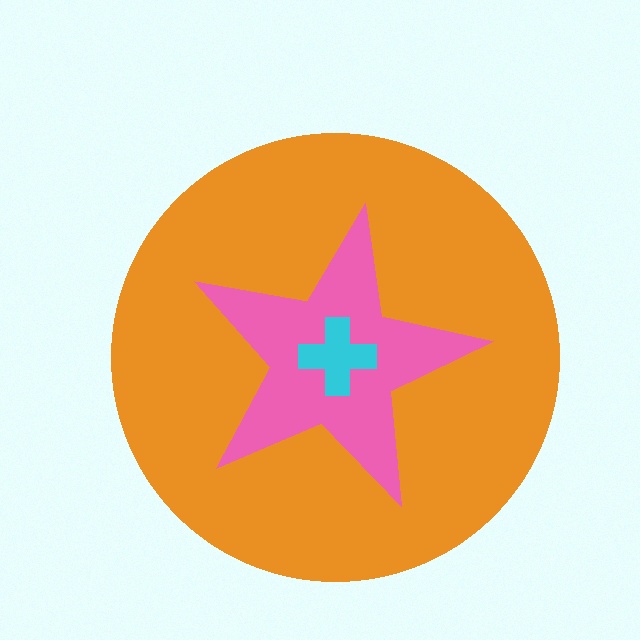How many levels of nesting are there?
3.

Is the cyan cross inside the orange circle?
Yes.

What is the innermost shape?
The cyan cross.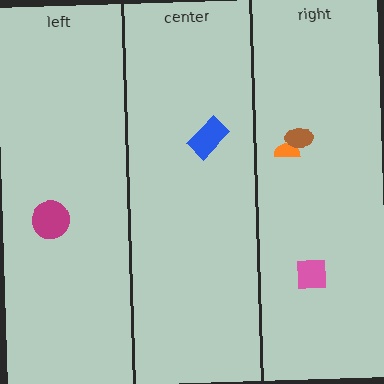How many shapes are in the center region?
1.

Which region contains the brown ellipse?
The right region.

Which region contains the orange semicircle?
The right region.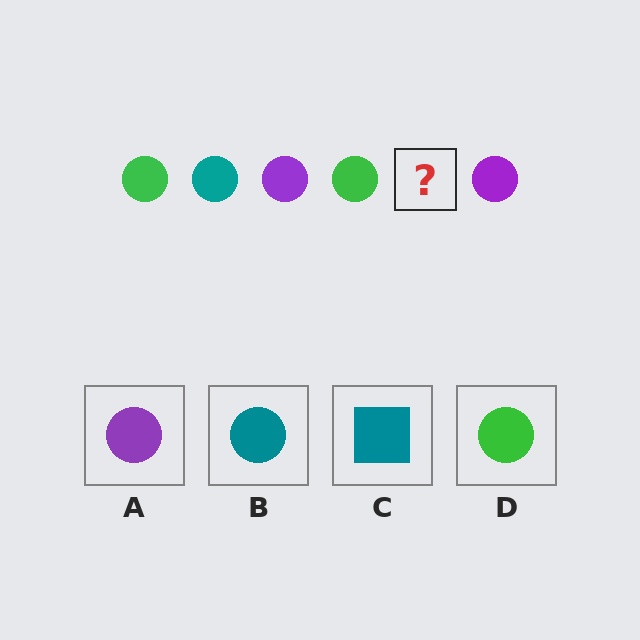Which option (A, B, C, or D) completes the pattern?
B.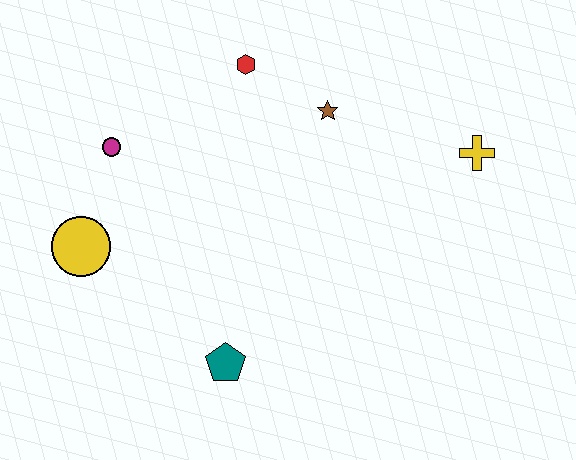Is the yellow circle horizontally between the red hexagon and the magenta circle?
No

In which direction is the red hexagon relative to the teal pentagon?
The red hexagon is above the teal pentagon.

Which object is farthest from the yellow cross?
The yellow circle is farthest from the yellow cross.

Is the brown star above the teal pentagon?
Yes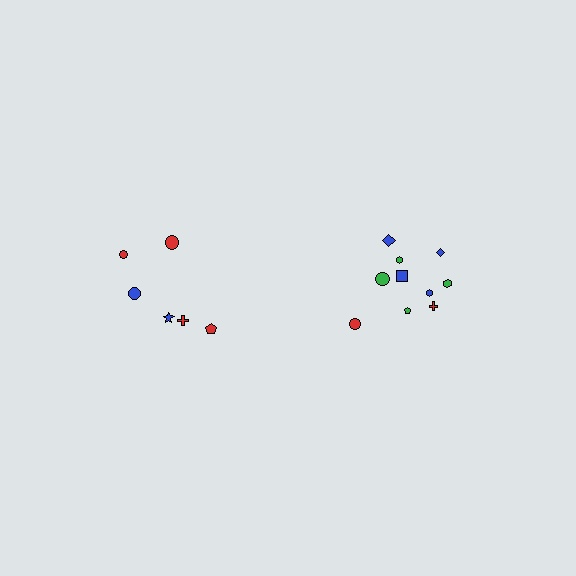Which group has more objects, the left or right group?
The right group.